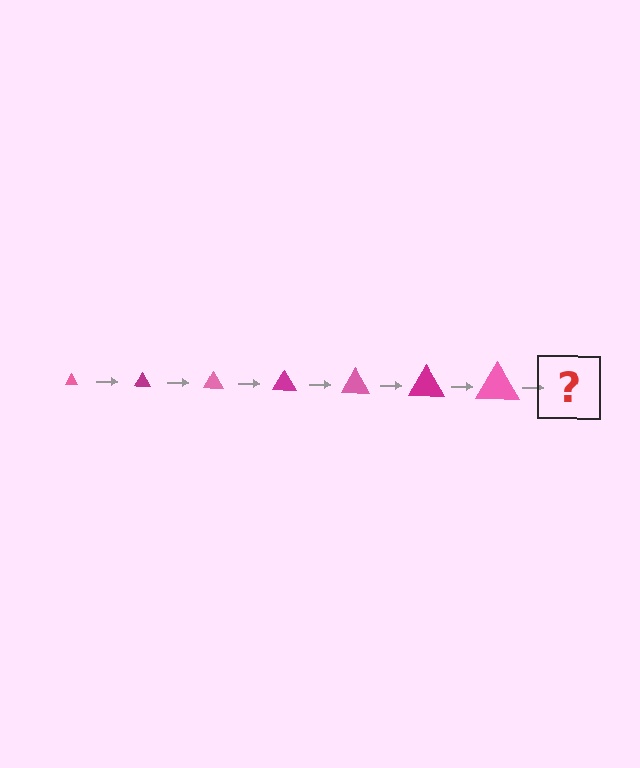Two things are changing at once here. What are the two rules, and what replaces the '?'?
The two rules are that the triangle grows larger each step and the color cycles through pink and magenta. The '?' should be a magenta triangle, larger than the previous one.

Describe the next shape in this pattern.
It should be a magenta triangle, larger than the previous one.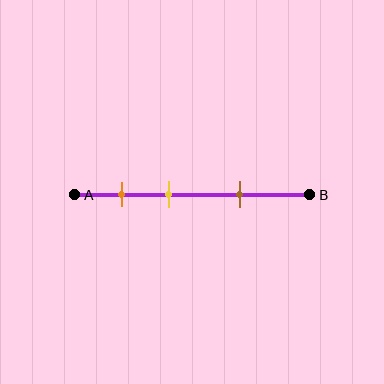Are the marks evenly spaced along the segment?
Yes, the marks are approximately evenly spaced.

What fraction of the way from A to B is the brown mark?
The brown mark is approximately 70% (0.7) of the way from A to B.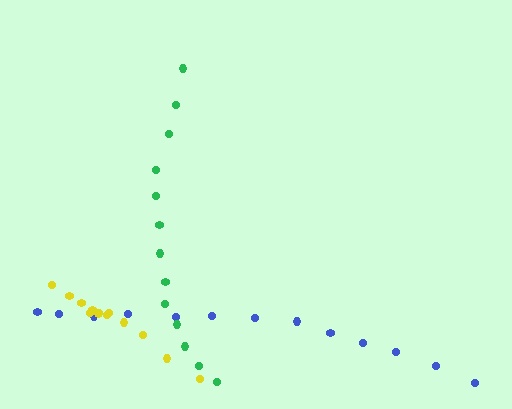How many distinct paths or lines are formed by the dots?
There are 3 distinct paths.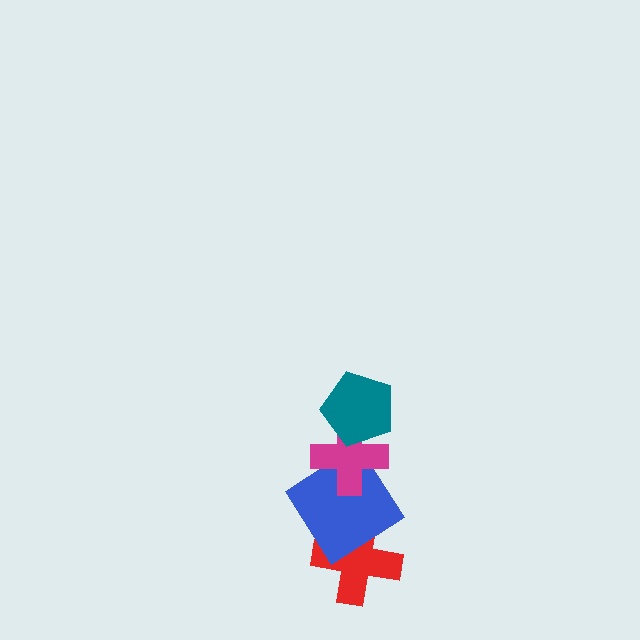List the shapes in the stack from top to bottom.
From top to bottom: the teal pentagon, the magenta cross, the blue diamond, the red cross.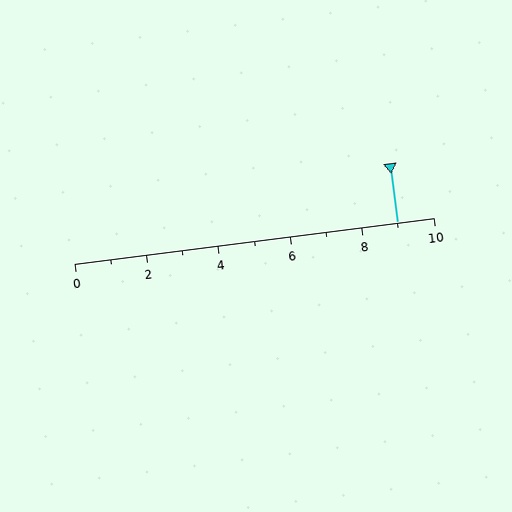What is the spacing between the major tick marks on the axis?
The major ticks are spaced 2 apart.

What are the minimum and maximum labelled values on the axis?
The axis runs from 0 to 10.